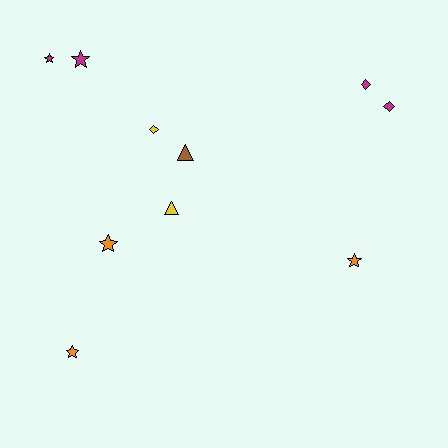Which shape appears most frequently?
Star, with 5 objects.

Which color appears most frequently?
Magenta, with 4 objects.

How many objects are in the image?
There are 10 objects.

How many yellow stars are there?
There are no yellow stars.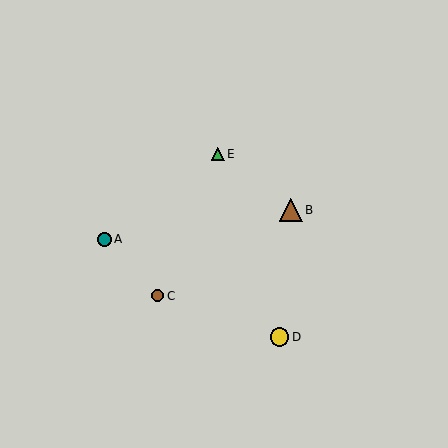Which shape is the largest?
The brown triangle (labeled B) is the largest.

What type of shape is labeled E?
Shape E is a green triangle.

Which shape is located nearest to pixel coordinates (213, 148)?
The green triangle (labeled E) at (218, 154) is nearest to that location.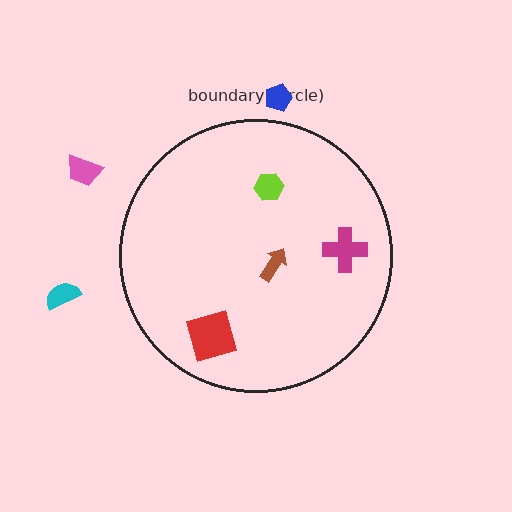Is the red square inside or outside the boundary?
Inside.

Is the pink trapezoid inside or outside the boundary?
Outside.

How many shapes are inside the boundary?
4 inside, 3 outside.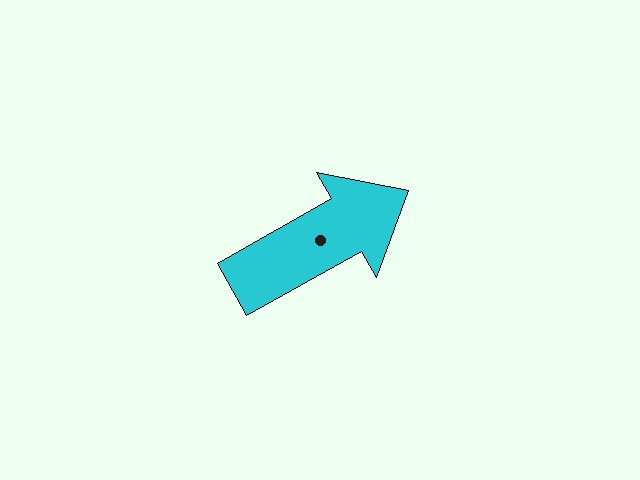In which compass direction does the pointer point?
Northeast.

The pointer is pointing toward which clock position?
Roughly 2 o'clock.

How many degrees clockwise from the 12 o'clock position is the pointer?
Approximately 61 degrees.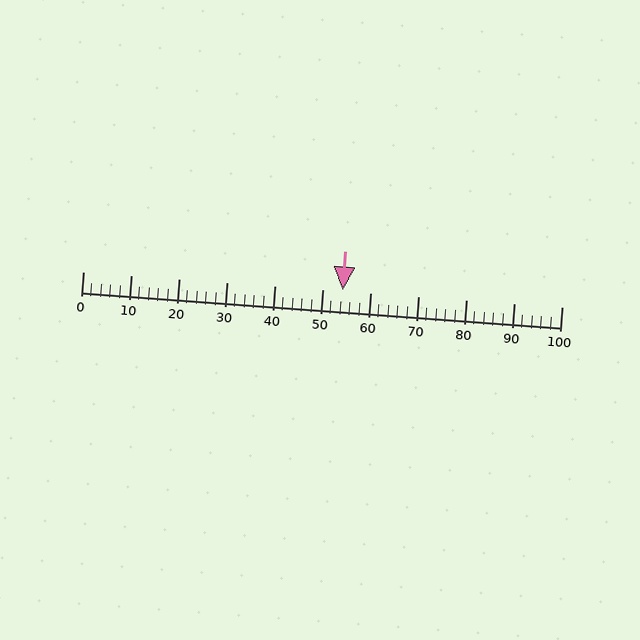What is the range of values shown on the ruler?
The ruler shows values from 0 to 100.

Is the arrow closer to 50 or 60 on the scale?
The arrow is closer to 50.